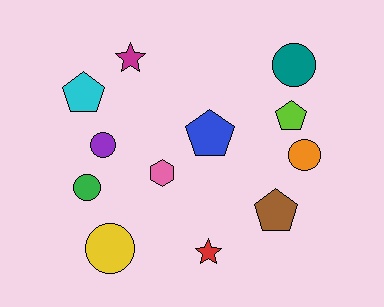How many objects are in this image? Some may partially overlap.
There are 12 objects.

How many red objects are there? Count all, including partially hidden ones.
There is 1 red object.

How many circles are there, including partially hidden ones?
There are 5 circles.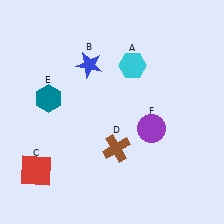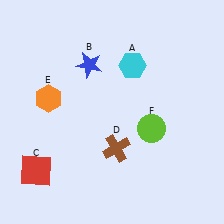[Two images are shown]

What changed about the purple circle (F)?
In Image 1, F is purple. In Image 2, it changed to lime.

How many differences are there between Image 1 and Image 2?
There are 2 differences between the two images.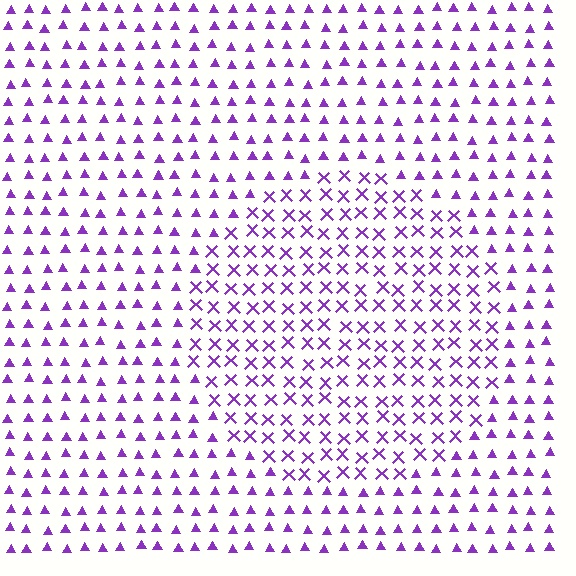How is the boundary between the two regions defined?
The boundary is defined by a change in element shape: X marks inside vs. triangles outside. All elements share the same color and spacing.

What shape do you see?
I see a circle.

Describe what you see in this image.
The image is filled with small purple elements arranged in a uniform grid. A circle-shaped region contains X marks, while the surrounding area contains triangles. The boundary is defined purely by the change in element shape.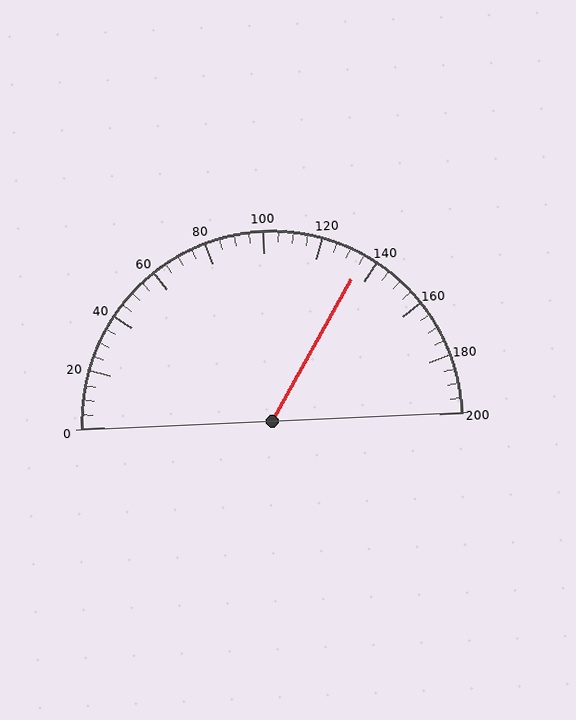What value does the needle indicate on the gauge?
The needle indicates approximately 135.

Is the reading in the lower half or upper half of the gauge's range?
The reading is in the upper half of the range (0 to 200).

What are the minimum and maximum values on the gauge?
The gauge ranges from 0 to 200.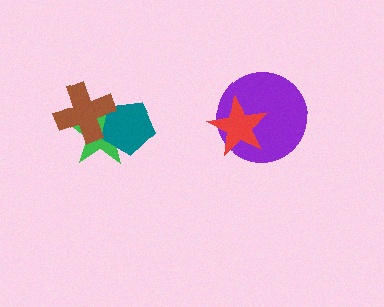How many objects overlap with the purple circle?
1 object overlaps with the purple circle.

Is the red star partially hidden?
No, no other shape covers it.